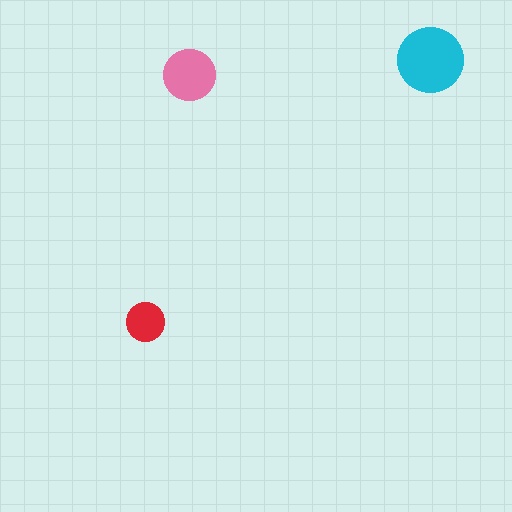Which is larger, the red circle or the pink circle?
The pink one.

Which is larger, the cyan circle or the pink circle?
The cyan one.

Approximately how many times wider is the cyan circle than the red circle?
About 1.5 times wider.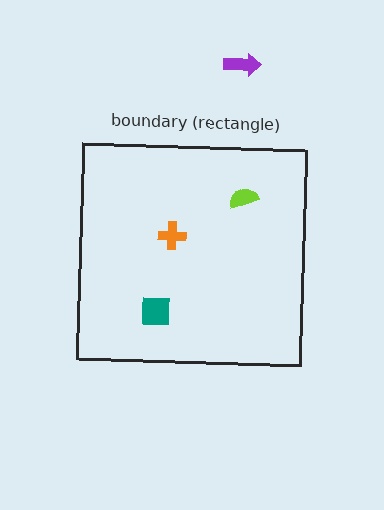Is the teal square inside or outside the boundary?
Inside.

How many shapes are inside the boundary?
3 inside, 1 outside.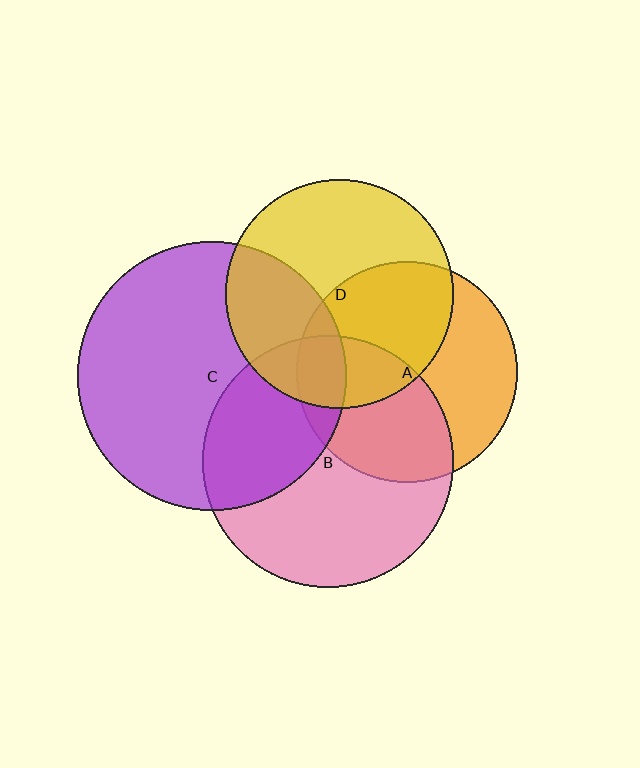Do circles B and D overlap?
Yes.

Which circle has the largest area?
Circle C (purple).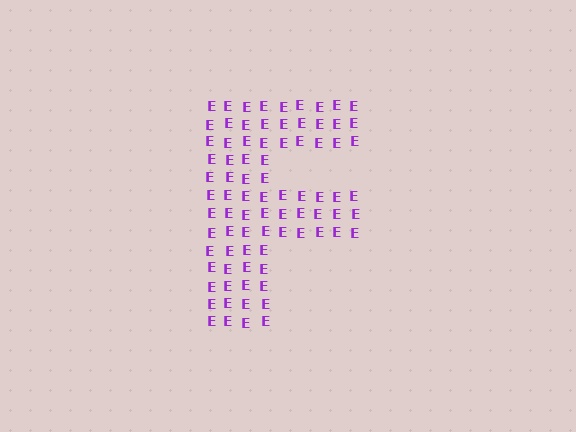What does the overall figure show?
The overall figure shows the letter F.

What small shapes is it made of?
It is made of small letter E's.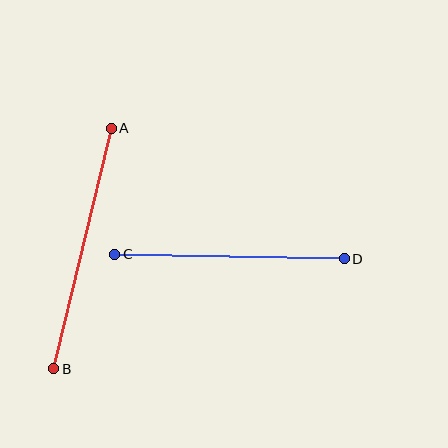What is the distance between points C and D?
The distance is approximately 229 pixels.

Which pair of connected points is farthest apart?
Points A and B are farthest apart.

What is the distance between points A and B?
The distance is approximately 248 pixels.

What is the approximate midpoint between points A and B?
The midpoint is at approximately (82, 248) pixels.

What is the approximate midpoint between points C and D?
The midpoint is at approximately (230, 256) pixels.